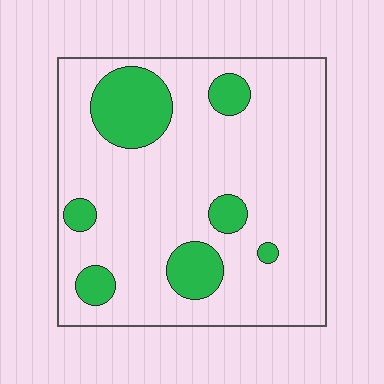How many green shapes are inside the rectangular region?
7.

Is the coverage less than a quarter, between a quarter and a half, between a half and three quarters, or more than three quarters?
Less than a quarter.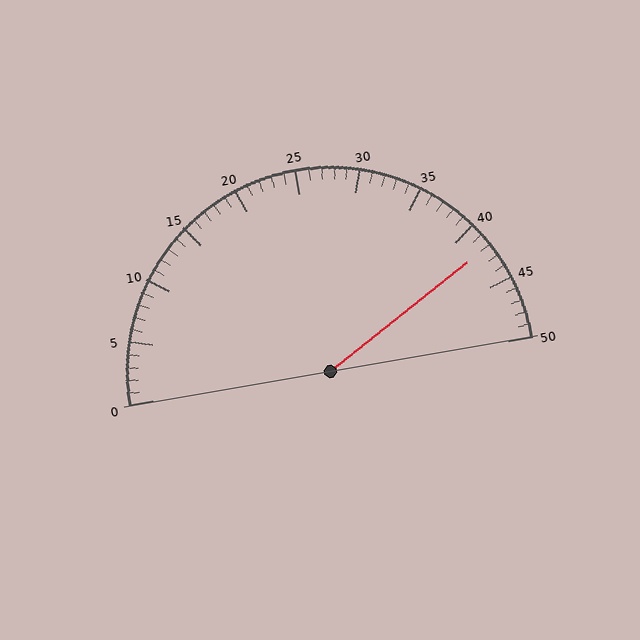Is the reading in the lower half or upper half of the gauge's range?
The reading is in the upper half of the range (0 to 50).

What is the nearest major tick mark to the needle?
The nearest major tick mark is 40.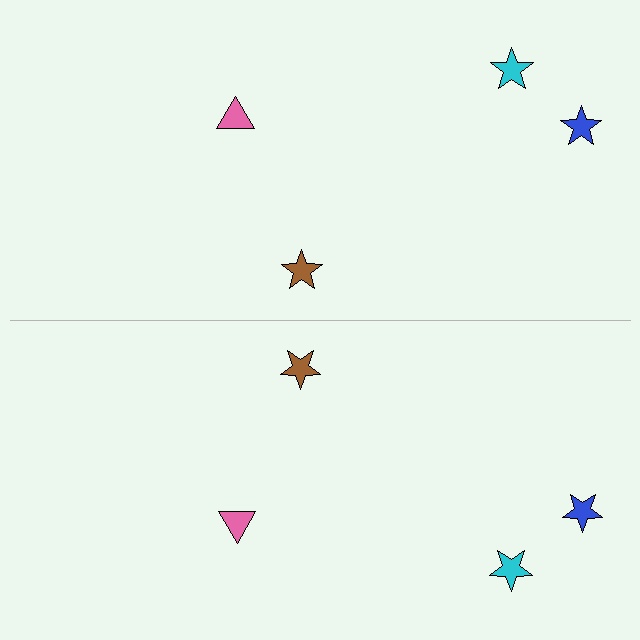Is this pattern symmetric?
Yes, this pattern has bilateral (reflection) symmetry.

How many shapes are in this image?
There are 8 shapes in this image.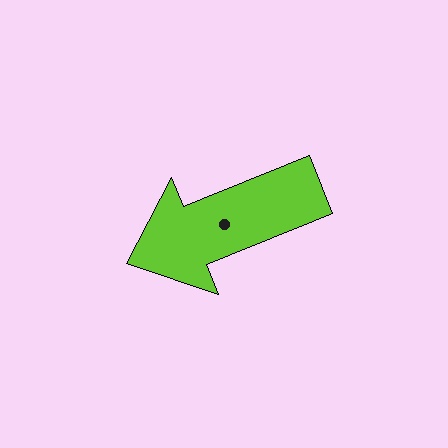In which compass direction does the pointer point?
West.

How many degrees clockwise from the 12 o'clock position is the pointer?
Approximately 248 degrees.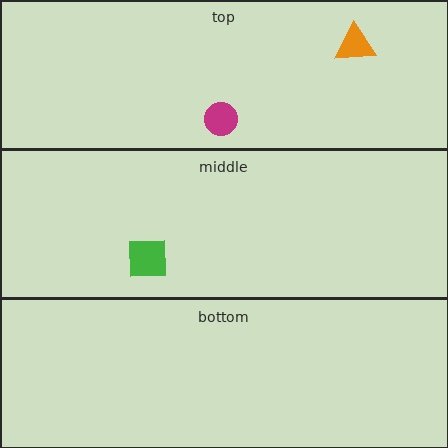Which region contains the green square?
The middle region.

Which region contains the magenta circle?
The top region.